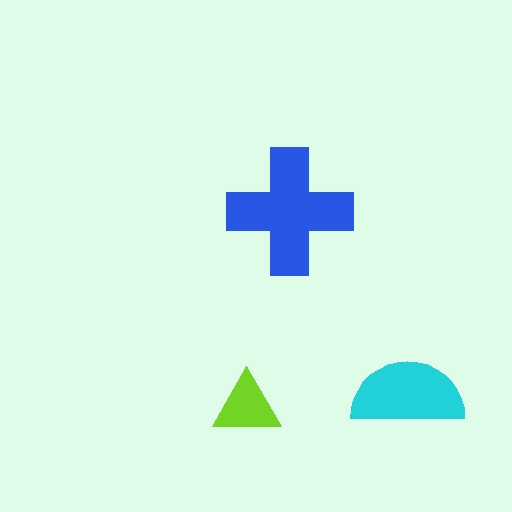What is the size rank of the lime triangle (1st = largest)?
3rd.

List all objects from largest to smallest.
The blue cross, the cyan semicircle, the lime triangle.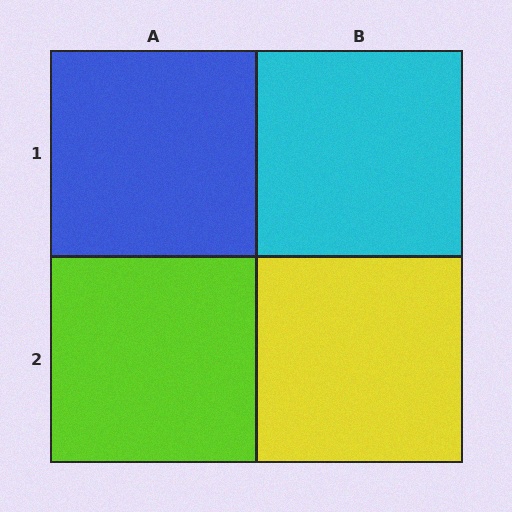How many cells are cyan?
1 cell is cyan.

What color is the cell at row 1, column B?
Cyan.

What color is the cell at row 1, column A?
Blue.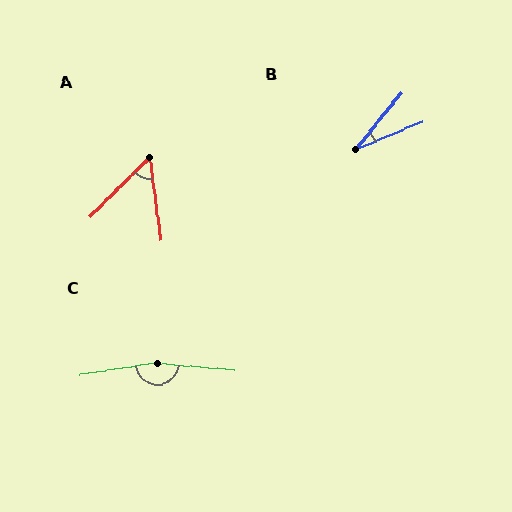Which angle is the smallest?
B, at approximately 29 degrees.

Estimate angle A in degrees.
Approximately 53 degrees.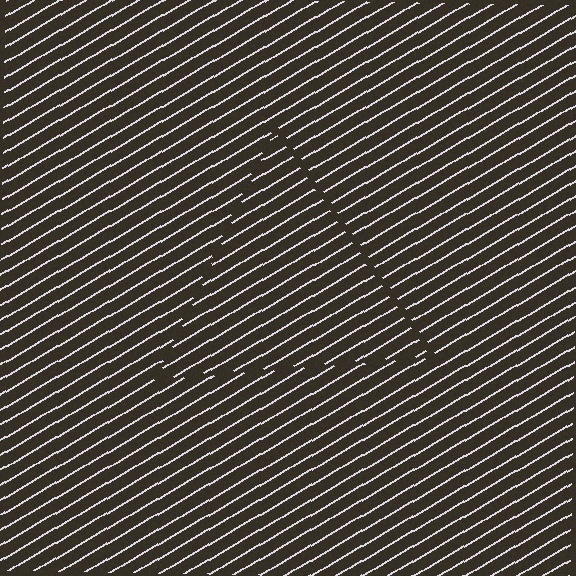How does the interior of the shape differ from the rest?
The interior of the shape contains the same grating, shifted by half a period — the contour is defined by the phase discontinuity where line-ends from the inner and outer gratings abut.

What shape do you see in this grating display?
An illusory triangle. The interior of the shape contains the same grating, shifted by half a period — the contour is defined by the phase discontinuity where line-ends from the inner and outer gratings abut.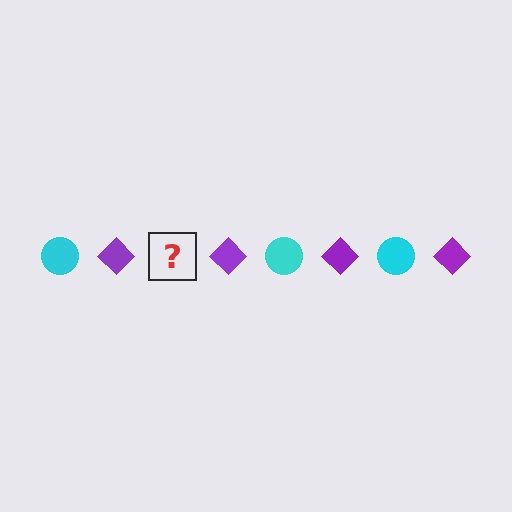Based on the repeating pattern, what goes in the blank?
The blank should be a cyan circle.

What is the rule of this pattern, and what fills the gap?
The rule is that the pattern alternates between cyan circle and purple diamond. The gap should be filled with a cyan circle.